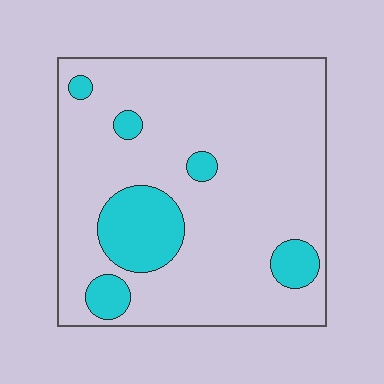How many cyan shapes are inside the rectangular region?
6.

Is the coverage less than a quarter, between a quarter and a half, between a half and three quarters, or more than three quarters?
Less than a quarter.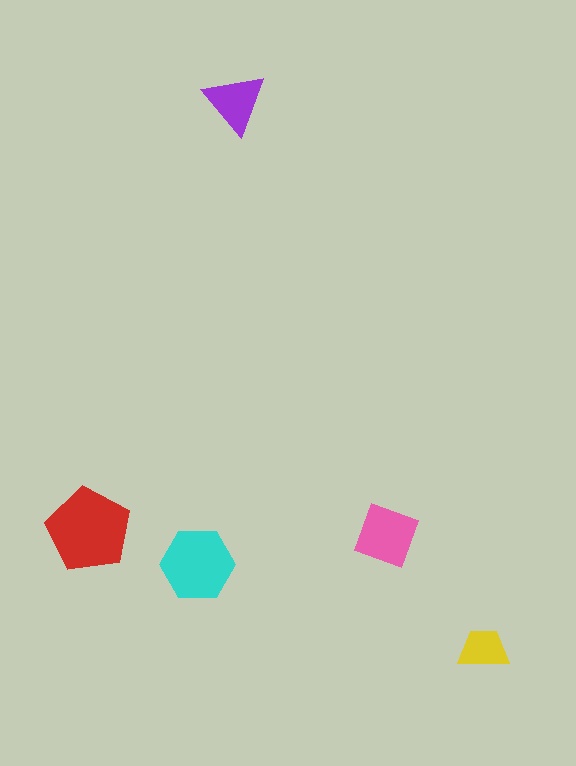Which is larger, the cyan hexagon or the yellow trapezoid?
The cyan hexagon.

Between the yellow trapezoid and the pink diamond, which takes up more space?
The pink diamond.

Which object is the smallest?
The yellow trapezoid.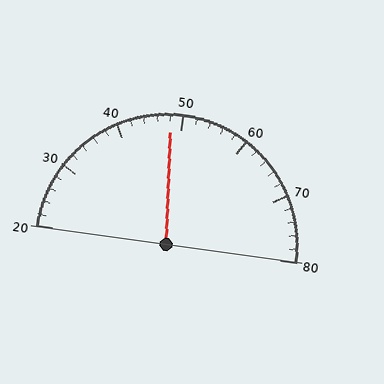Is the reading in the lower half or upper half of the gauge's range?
The reading is in the lower half of the range (20 to 80).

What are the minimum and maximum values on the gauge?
The gauge ranges from 20 to 80.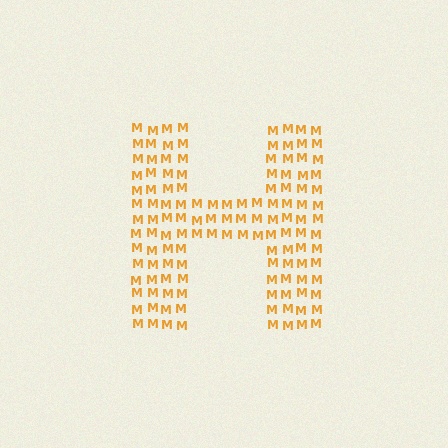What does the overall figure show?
The overall figure shows the letter H.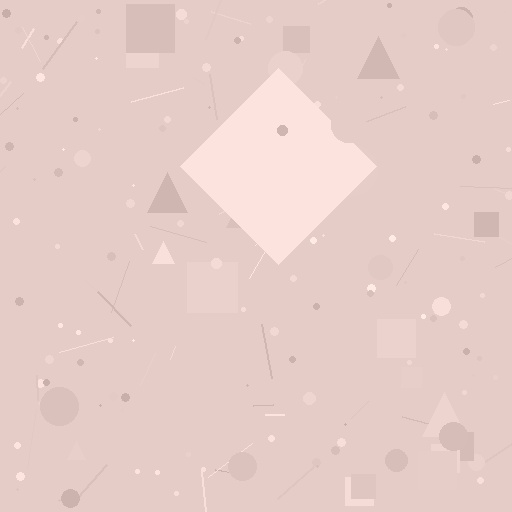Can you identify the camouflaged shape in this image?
The camouflaged shape is a diamond.